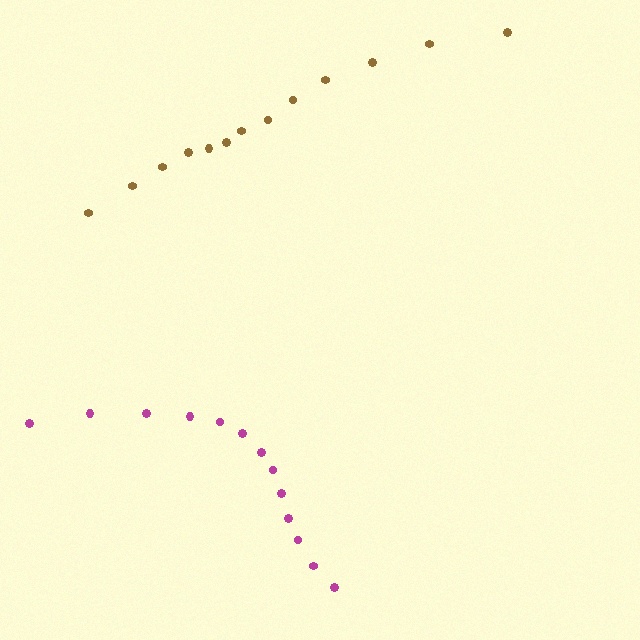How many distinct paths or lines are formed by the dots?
There are 2 distinct paths.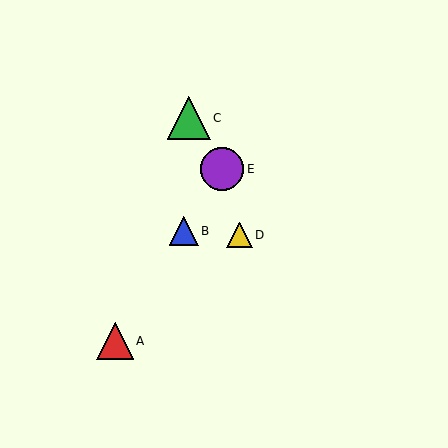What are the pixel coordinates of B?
Object B is at (184, 231).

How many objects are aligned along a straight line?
3 objects (A, B, E) are aligned along a straight line.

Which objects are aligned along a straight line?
Objects A, B, E are aligned along a straight line.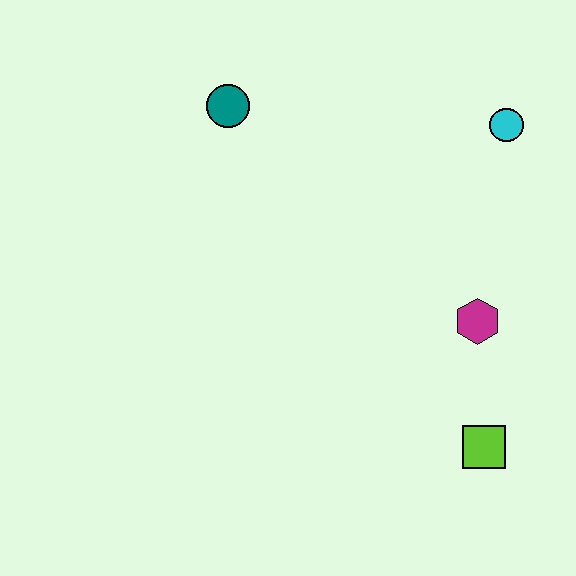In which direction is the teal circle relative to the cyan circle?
The teal circle is to the left of the cyan circle.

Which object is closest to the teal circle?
The cyan circle is closest to the teal circle.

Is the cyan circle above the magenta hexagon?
Yes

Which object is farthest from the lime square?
The teal circle is farthest from the lime square.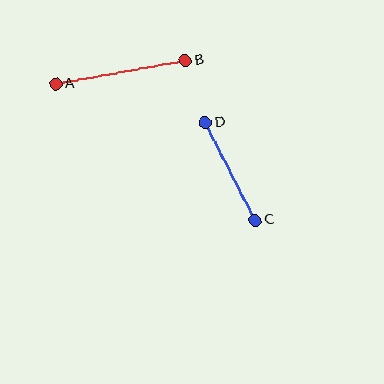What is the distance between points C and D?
The distance is approximately 109 pixels.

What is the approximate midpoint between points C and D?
The midpoint is at approximately (230, 171) pixels.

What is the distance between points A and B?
The distance is approximately 132 pixels.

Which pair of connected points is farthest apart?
Points A and B are farthest apart.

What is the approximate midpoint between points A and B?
The midpoint is at approximately (120, 72) pixels.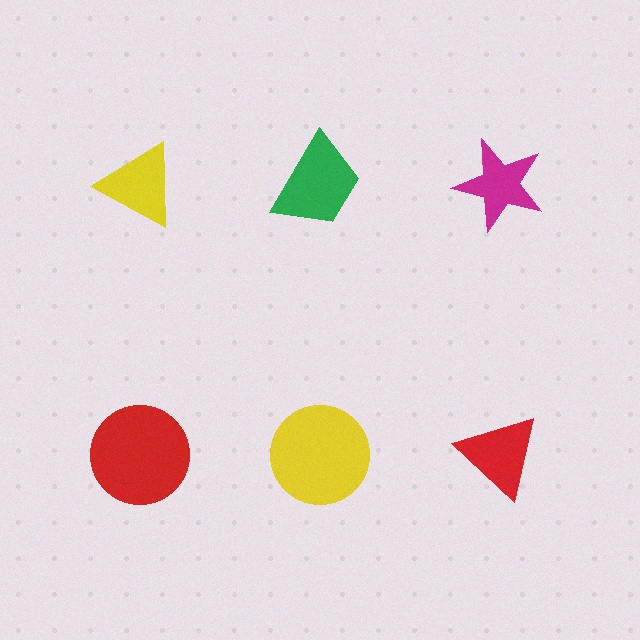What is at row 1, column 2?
A green trapezoid.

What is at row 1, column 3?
A magenta star.